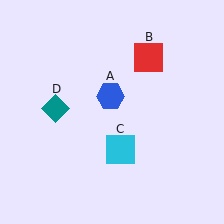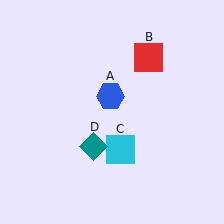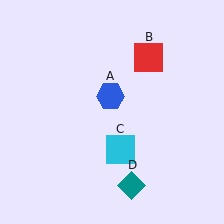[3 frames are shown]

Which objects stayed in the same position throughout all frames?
Blue hexagon (object A) and red square (object B) and cyan square (object C) remained stationary.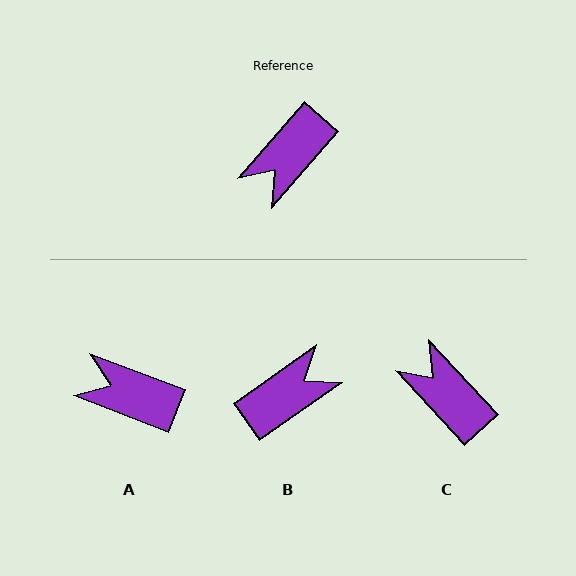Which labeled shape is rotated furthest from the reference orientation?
B, about 166 degrees away.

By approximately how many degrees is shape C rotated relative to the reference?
Approximately 96 degrees clockwise.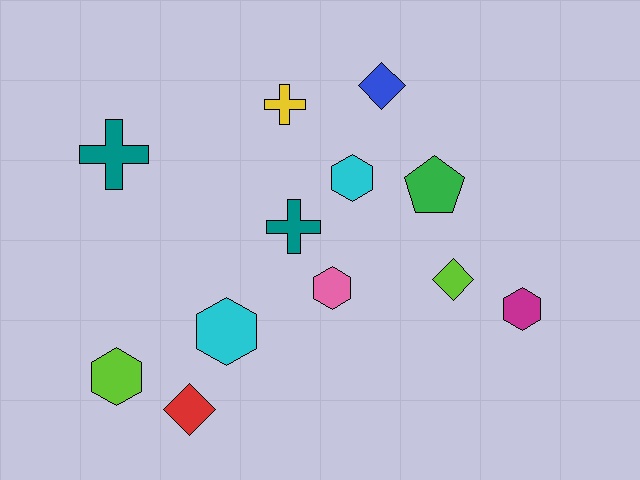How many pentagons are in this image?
There is 1 pentagon.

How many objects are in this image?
There are 12 objects.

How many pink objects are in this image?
There is 1 pink object.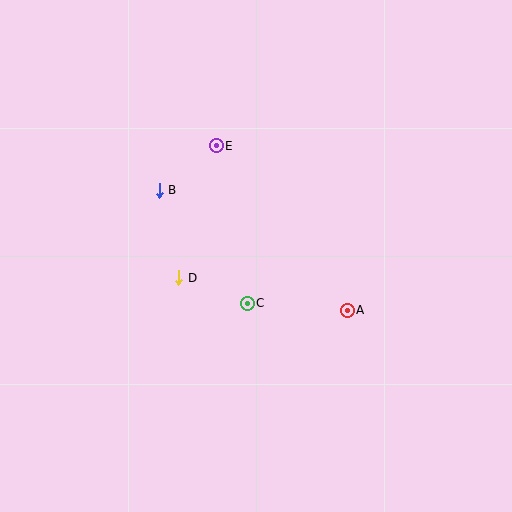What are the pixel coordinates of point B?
Point B is at (159, 190).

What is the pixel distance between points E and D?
The distance between E and D is 137 pixels.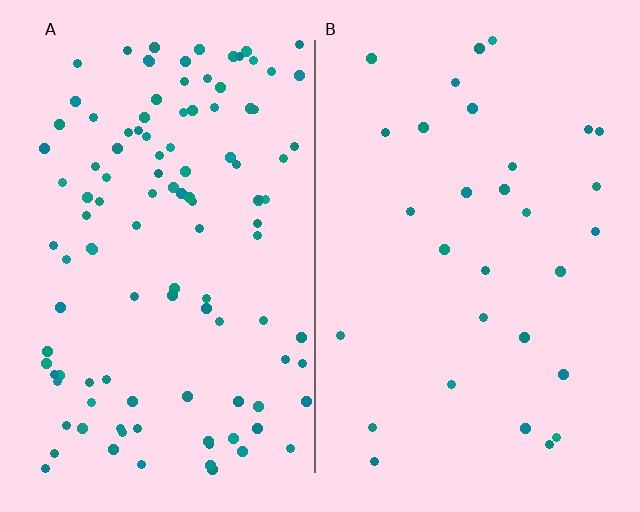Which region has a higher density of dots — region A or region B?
A (the left).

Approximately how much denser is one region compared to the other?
Approximately 3.7× — region A over region B.